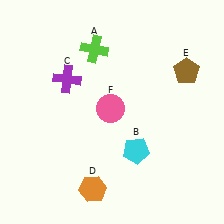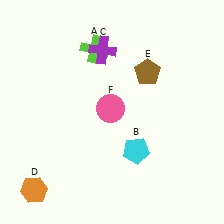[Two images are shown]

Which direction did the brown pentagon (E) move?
The brown pentagon (E) moved left.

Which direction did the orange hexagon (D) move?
The orange hexagon (D) moved left.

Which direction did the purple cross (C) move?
The purple cross (C) moved right.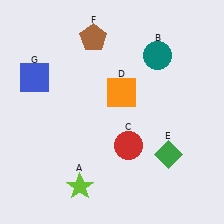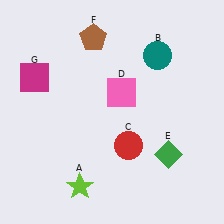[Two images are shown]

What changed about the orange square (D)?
In Image 1, D is orange. In Image 2, it changed to pink.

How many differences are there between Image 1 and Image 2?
There are 2 differences between the two images.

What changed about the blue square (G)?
In Image 1, G is blue. In Image 2, it changed to magenta.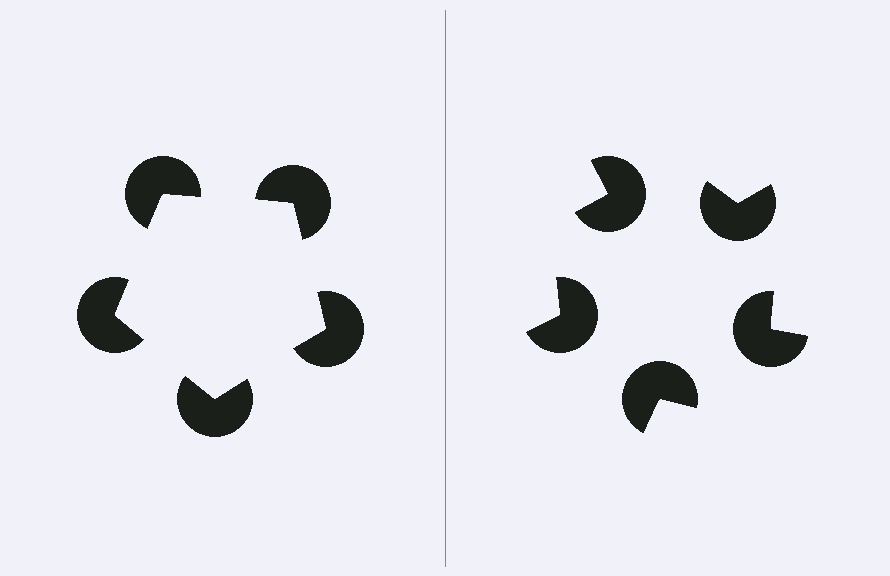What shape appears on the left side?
An illusory pentagon.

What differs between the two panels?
The pac-man discs are positioned identically on both sides; only the wedge orientations differ. On the left they align to a pentagon; on the right they are misaligned.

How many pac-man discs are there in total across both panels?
10 — 5 on each side.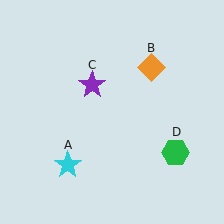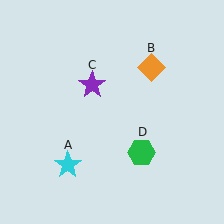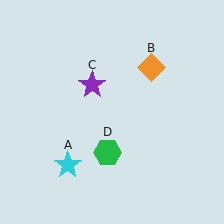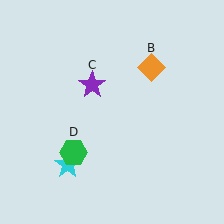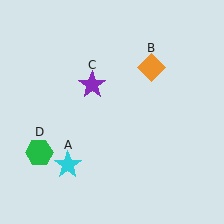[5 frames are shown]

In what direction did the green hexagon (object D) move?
The green hexagon (object D) moved left.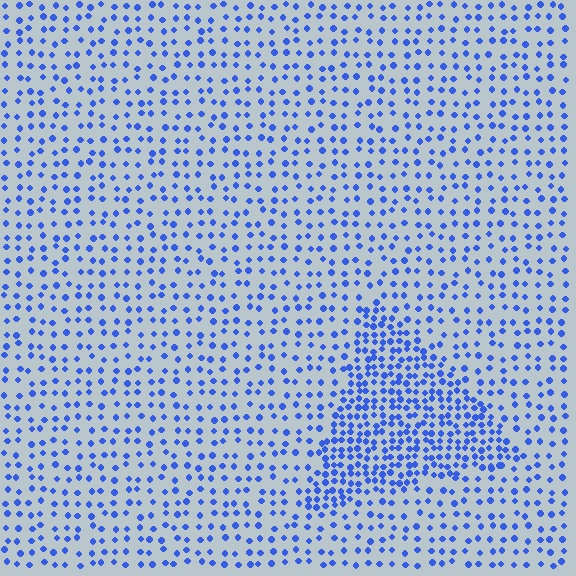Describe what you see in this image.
The image contains small blue elements arranged at two different densities. A triangle-shaped region is visible where the elements are more densely packed than the surrounding area.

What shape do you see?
I see a triangle.